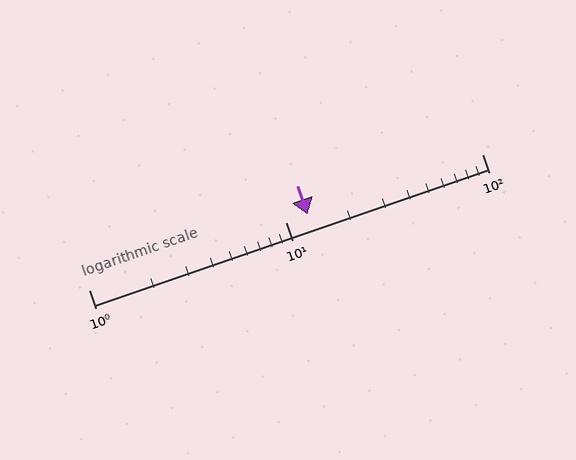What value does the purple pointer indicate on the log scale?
The pointer indicates approximately 13.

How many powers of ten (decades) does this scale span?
The scale spans 2 decades, from 1 to 100.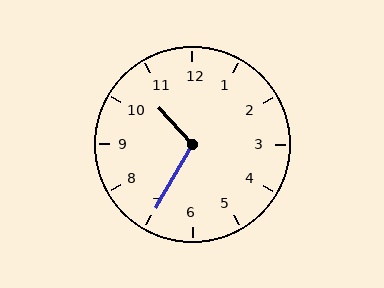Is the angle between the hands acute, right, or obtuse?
It is obtuse.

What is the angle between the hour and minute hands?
Approximately 108 degrees.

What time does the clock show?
10:35.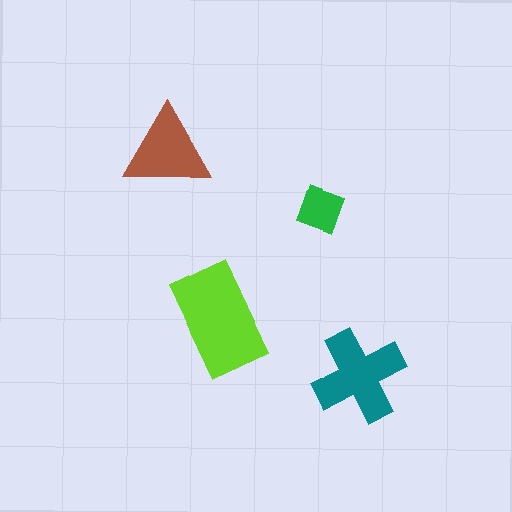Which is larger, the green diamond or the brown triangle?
The brown triangle.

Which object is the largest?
The lime rectangle.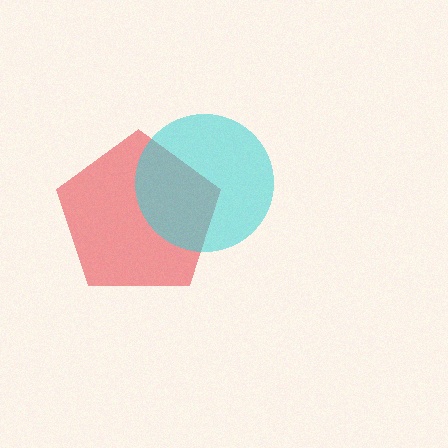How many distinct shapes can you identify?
There are 2 distinct shapes: a red pentagon, a cyan circle.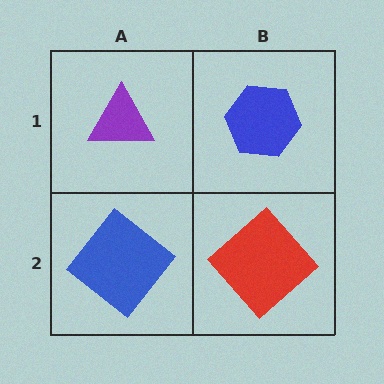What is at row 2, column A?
A blue diamond.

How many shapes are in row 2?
2 shapes.